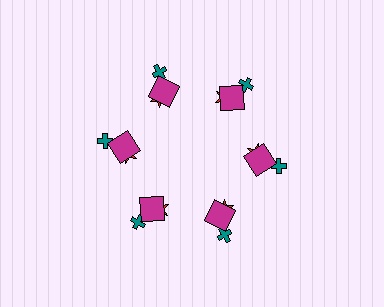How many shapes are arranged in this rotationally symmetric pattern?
There are 18 shapes, arranged in 6 groups of 3.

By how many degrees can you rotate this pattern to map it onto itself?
The pattern maps onto itself every 60 degrees of rotation.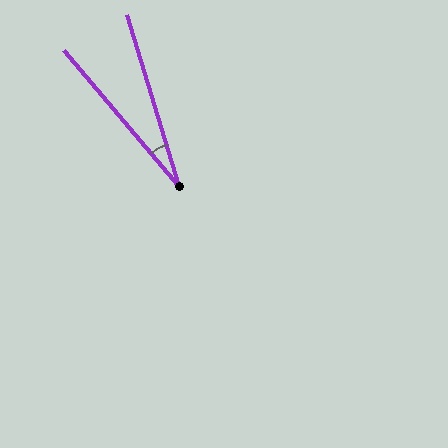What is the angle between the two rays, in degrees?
Approximately 23 degrees.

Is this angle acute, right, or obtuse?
It is acute.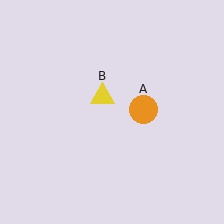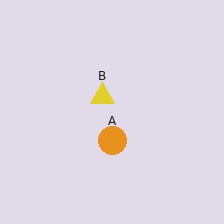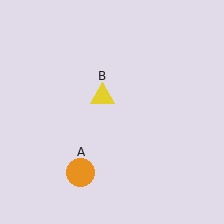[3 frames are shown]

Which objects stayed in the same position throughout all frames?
Yellow triangle (object B) remained stationary.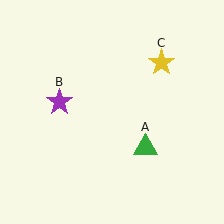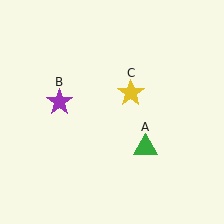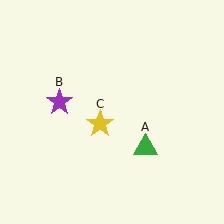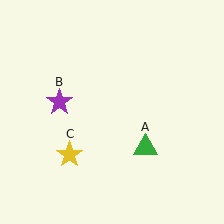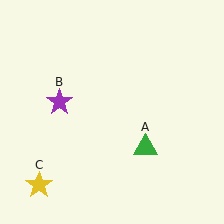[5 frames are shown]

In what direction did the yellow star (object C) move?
The yellow star (object C) moved down and to the left.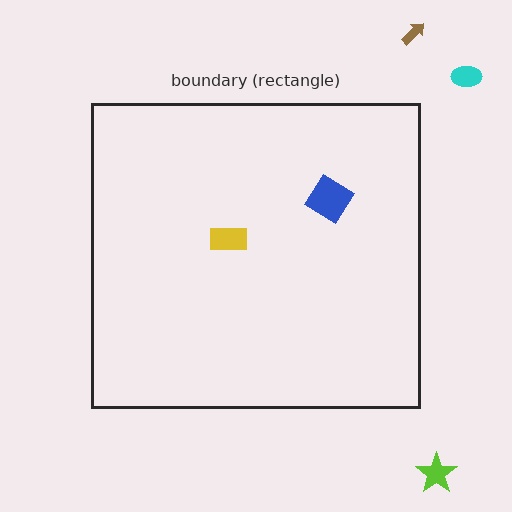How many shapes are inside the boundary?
2 inside, 3 outside.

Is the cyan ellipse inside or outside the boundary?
Outside.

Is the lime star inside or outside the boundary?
Outside.